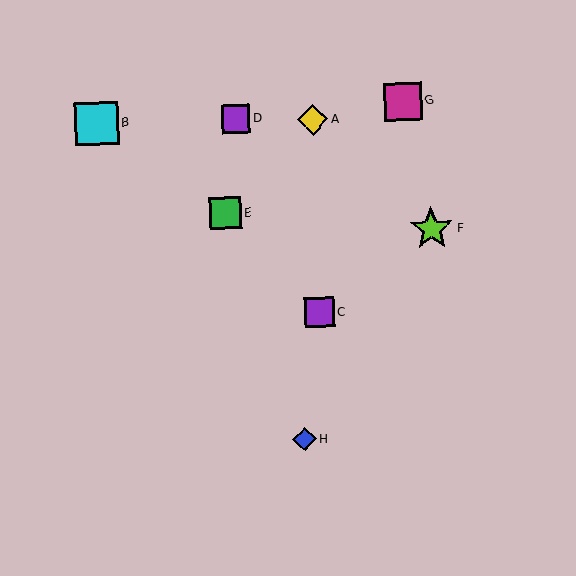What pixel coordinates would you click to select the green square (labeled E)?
Click at (226, 213) to select the green square E.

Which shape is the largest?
The lime star (labeled F) is the largest.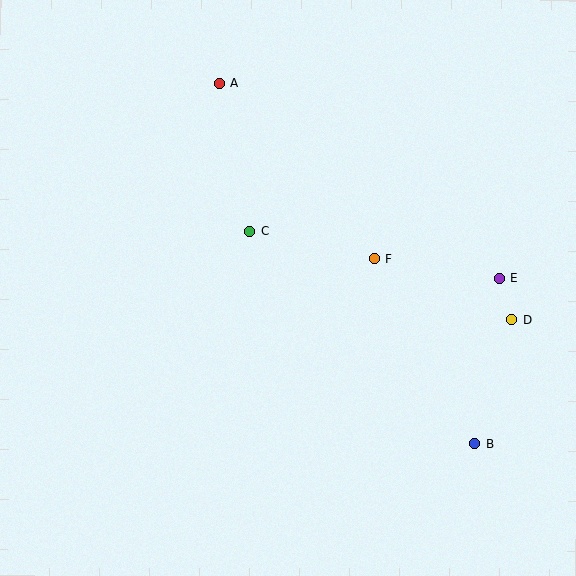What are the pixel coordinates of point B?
Point B is at (475, 444).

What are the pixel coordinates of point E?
Point E is at (499, 279).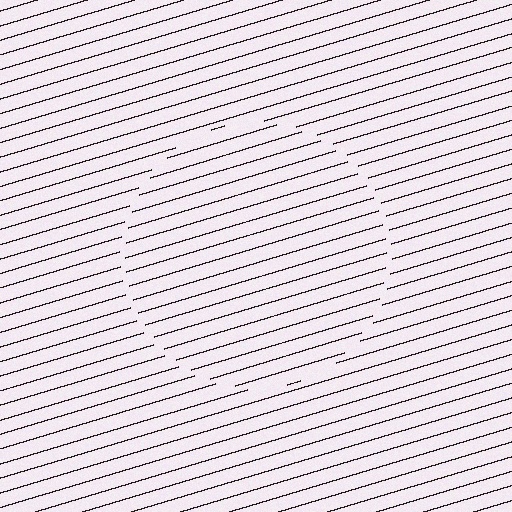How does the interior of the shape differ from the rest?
The interior of the shape contains the same grating, shifted by half a period — the contour is defined by the phase discontinuity where line-ends from the inner and outer gratings abut.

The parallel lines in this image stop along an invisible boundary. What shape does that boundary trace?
An illusory circle. The interior of the shape contains the same grating, shifted by half a period — the contour is defined by the phase discontinuity where line-ends from the inner and outer gratings abut.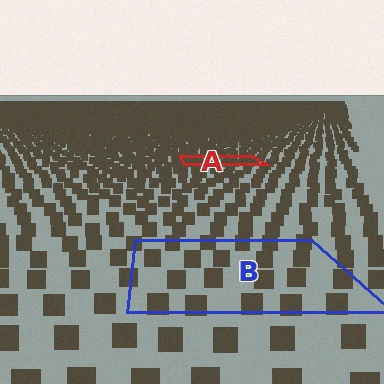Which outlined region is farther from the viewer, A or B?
Region A is farther from the viewer — the texture elements inside it appear smaller and more densely packed.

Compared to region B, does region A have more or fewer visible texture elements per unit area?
Region A has more texture elements per unit area — they are packed more densely because it is farther away.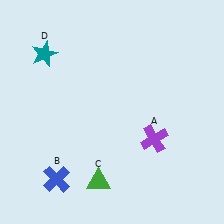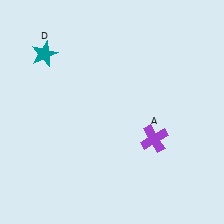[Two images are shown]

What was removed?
The blue cross (B), the green triangle (C) were removed in Image 2.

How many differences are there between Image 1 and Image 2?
There are 2 differences between the two images.